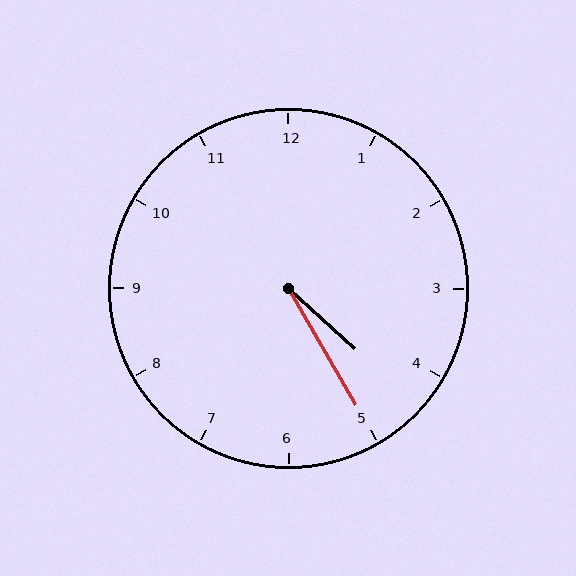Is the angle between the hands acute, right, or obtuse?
It is acute.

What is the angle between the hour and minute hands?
Approximately 18 degrees.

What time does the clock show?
4:25.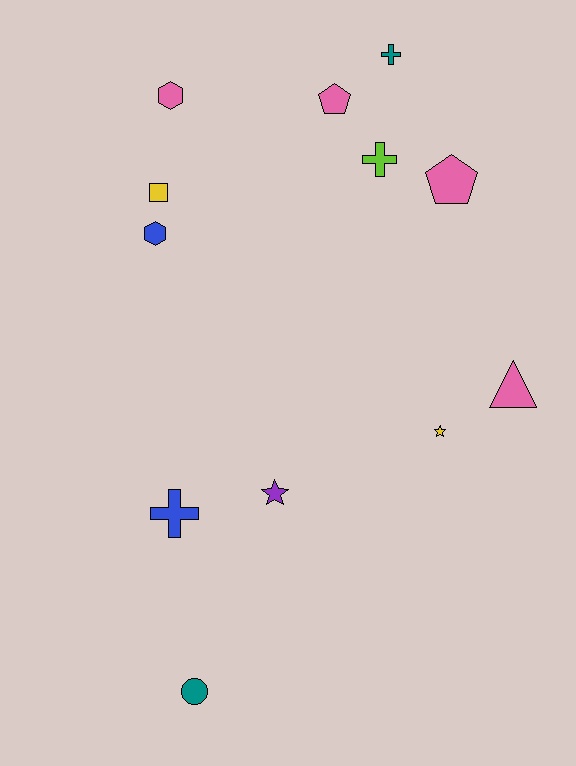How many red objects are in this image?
There are no red objects.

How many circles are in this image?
There is 1 circle.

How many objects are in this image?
There are 12 objects.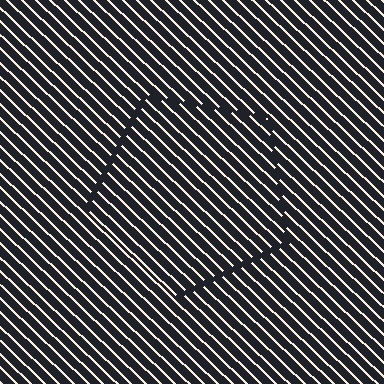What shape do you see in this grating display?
An illusory pentagon. The interior of the shape contains the same grating, shifted by half a period — the contour is defined by the phase discontinuity where line-ends from the inner and outer gratings abut.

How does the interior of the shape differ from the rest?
The interior of the shape contains the same grating, shifted by half a period — the contour is defined by the phase discontinuity where line-ends from the inner and outer gratings abut.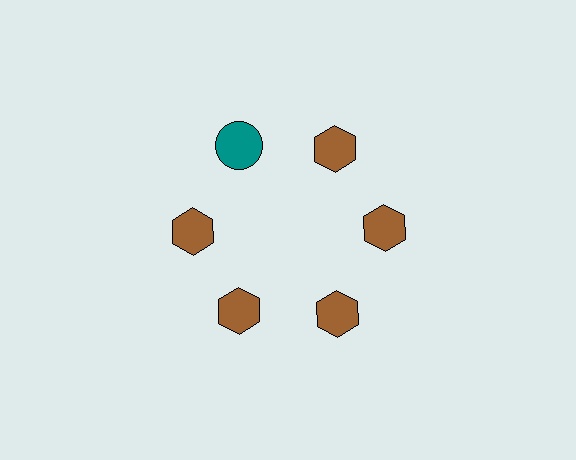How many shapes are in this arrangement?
There are 6 shapes arranged in a ring pattern.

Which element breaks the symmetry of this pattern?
The teal circle at roughly the 11 o'clock position breaks the symmetry. All other shapes are brown hexagons.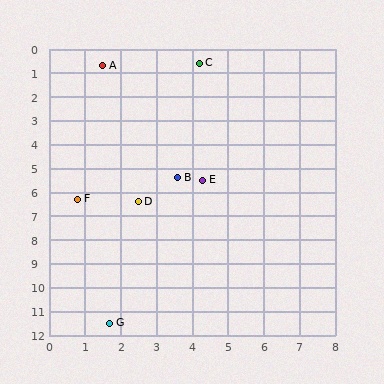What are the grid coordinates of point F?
Point F is at approximately (0.8, 6.3).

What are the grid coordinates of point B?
Point B is at approximately (3.6, 5.4).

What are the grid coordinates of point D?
Point D is at approximately (2.5, 6.4).